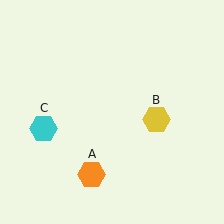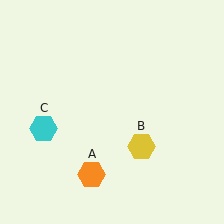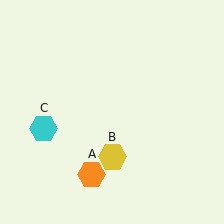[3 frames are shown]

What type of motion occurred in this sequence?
The yellow hexagon (object B) rotated clockwise around the center of the scene.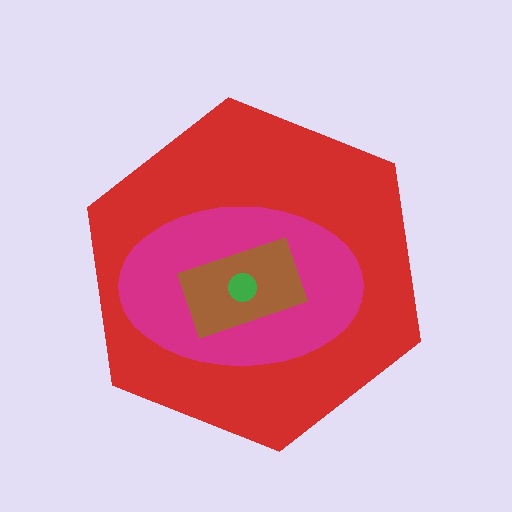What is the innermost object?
The green circle.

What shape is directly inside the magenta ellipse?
The brown rectangle.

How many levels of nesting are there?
4.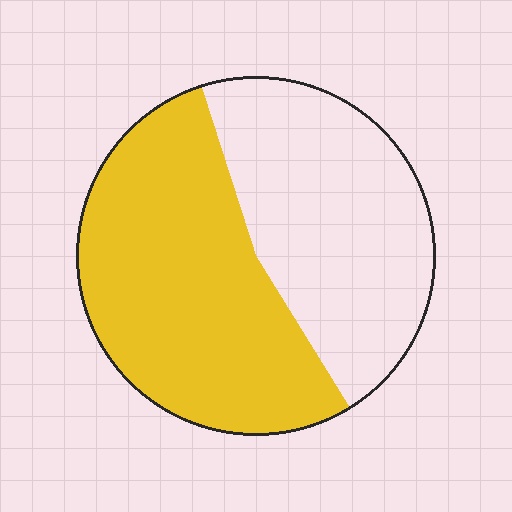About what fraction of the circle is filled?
About one half (1/2).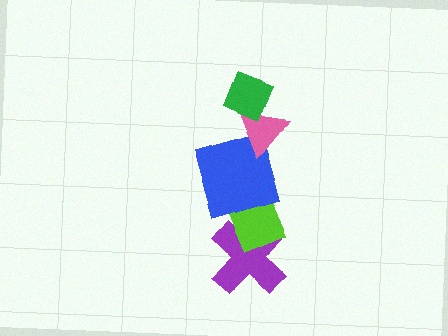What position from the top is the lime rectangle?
The lime rectangle is 4th from the top.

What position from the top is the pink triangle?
The pink triangle is 2nd from the top.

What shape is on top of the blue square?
The pink triangle is on top of the blue square.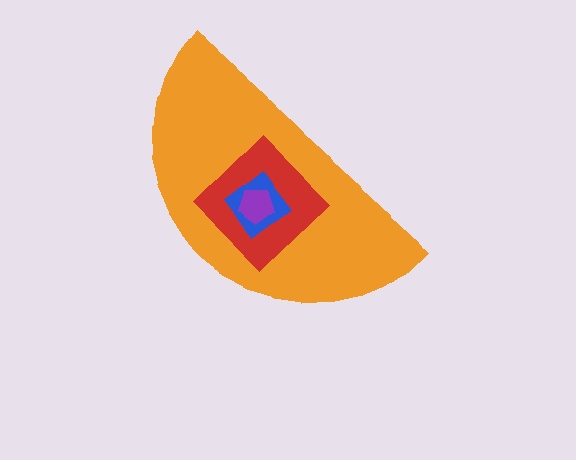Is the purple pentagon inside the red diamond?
Yes.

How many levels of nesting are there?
4.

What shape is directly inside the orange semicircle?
The red diamond.